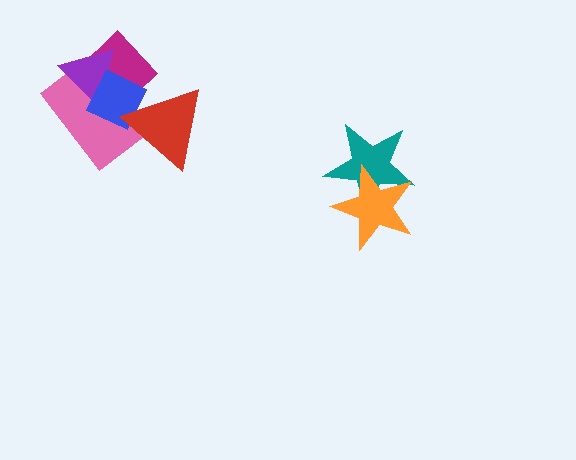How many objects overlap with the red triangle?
2 objects overlap with the red triangle.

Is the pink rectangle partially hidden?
Yes, it is partially covered by another shape.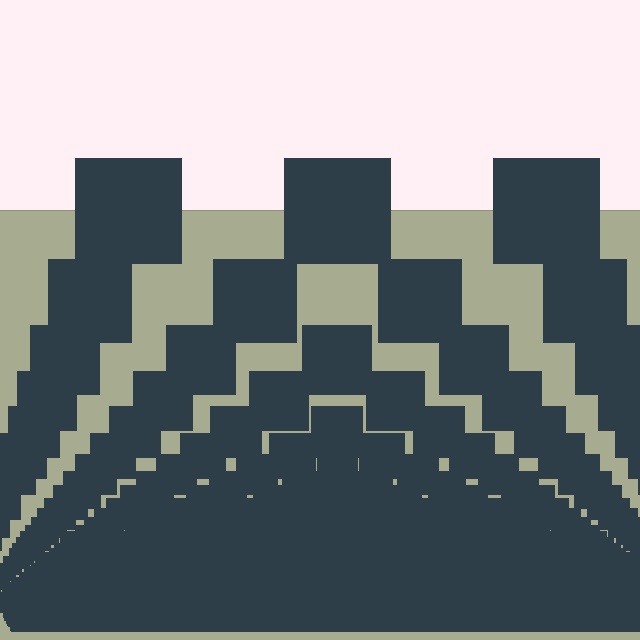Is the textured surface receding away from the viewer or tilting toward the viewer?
The surface appears to tilt toward the viewer. Texture elements get larger and sparser toward the top.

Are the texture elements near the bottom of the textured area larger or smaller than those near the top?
Smaller. The gradient is inverted — elements near the bottom are smaller and denser.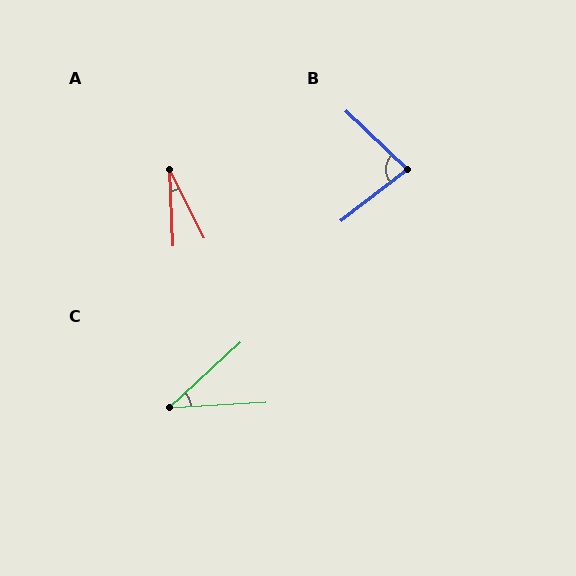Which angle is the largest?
B, at approximately 82 degrees.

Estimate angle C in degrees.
Approximately 40 degrees.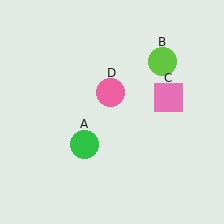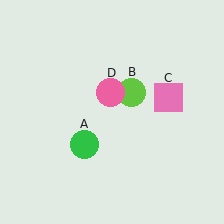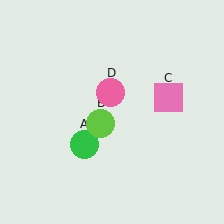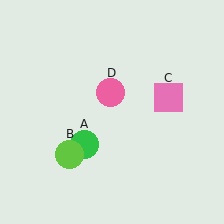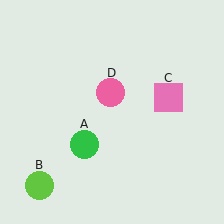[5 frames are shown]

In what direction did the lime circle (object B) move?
The lime circle (object B) moved down and to the left.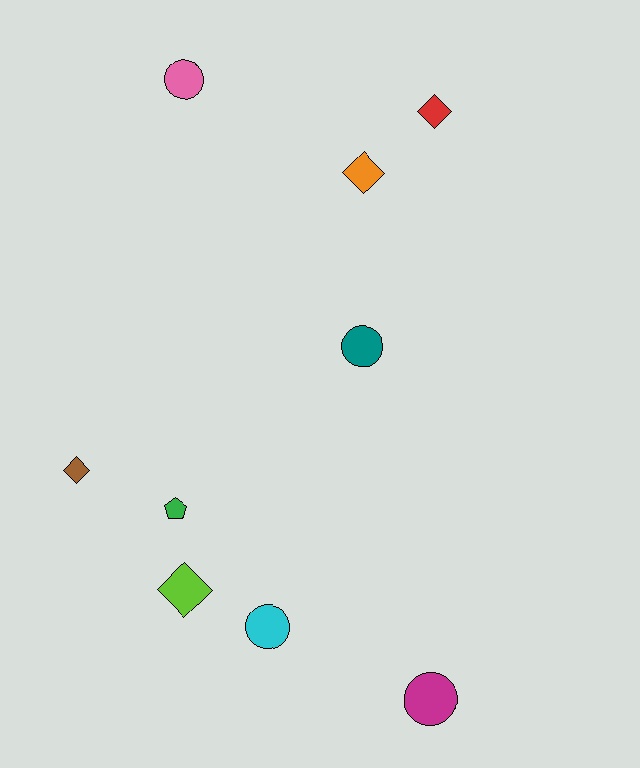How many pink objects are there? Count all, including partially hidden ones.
There is 1 pink object.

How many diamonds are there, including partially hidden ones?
There are 4 diamonds.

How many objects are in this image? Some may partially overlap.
There are 9 objects.